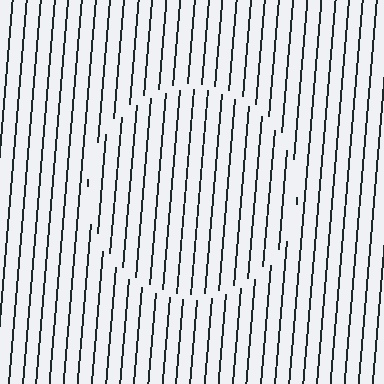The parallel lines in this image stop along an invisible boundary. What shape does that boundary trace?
An illusory circle. The interior of the shape contains the same grating, shifted by half a period — the contour is defined by the phase discontinuity where line-ends from the inner and outer gratings abut.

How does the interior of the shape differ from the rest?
The interior of the shape contains the same grating, shifted by half a period — the contour is defined by the phase discontinuity where line-ends from the inner and outer gratings abut.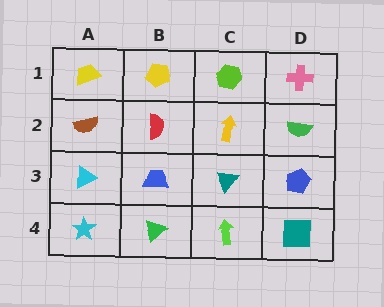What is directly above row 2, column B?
A yellow pentagon.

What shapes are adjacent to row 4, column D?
A blue pentagon (row 3, column D), a lime arrow (row 4, column C).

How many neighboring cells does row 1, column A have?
2.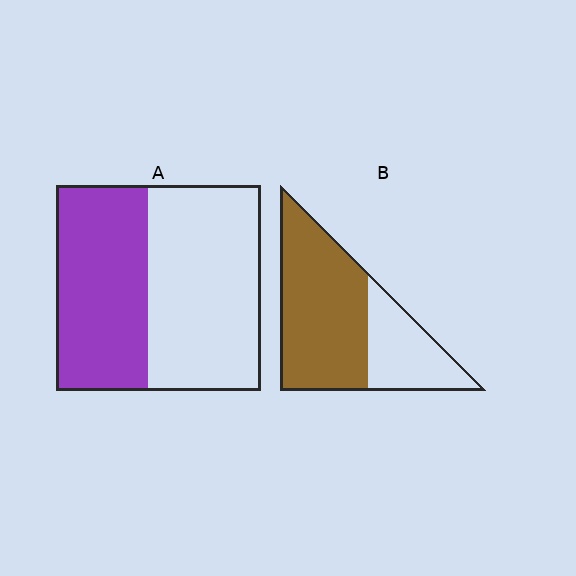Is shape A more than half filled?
No.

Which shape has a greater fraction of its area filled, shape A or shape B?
Shape B.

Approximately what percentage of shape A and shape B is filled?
A is approximately 45% and B is approximately 65%.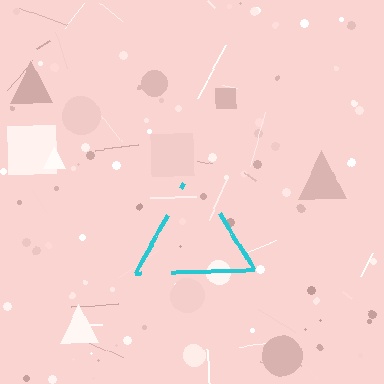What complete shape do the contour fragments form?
The contour fragments form a triangle.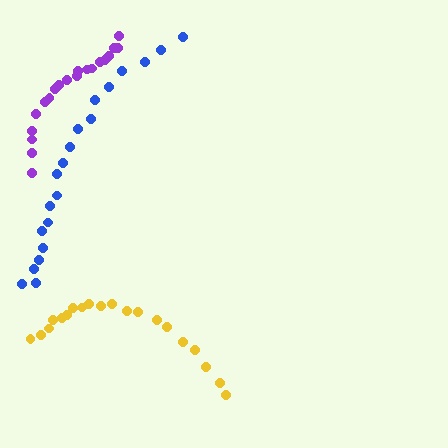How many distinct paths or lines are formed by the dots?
There are 3 distinct paths.